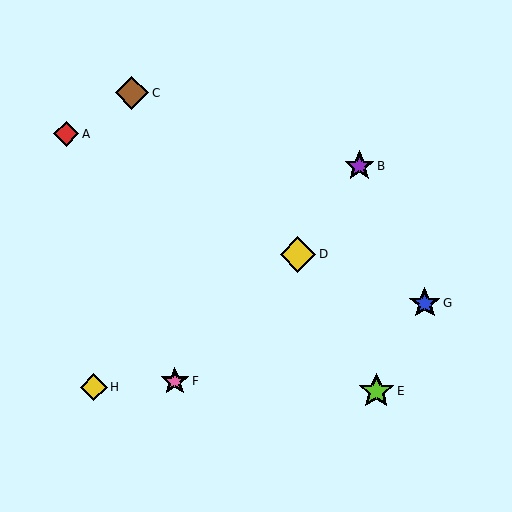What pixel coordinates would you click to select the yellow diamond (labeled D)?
Click at (298, 254) to select the yellow diamond D.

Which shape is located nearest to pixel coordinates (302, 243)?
The yellow diamond (labeled D) at (298, 254) is nearest to that location.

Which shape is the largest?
The lime star (labeled E) is the largest.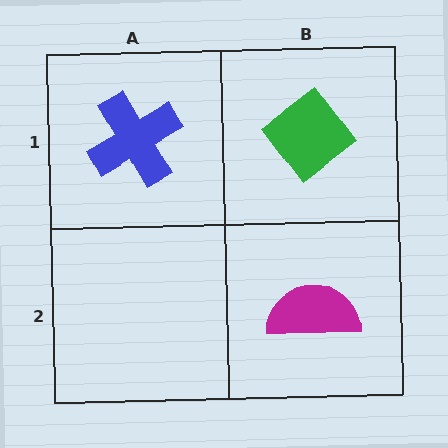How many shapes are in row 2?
1 shape.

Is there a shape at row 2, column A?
No, that cell is empty.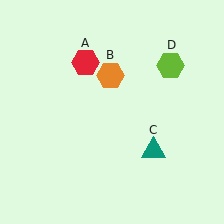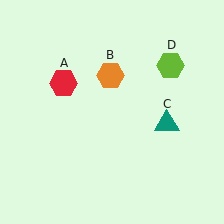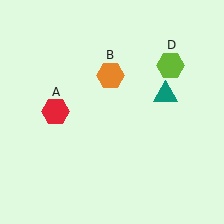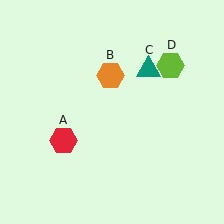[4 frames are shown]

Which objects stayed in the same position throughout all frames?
Orange hexagon (object B) and lime hexagon (object D) remained stationary.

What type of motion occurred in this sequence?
The red hexagon (object A), teal triangle (object C) rotated counterclockwise around the center of the scene.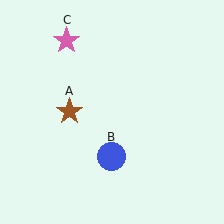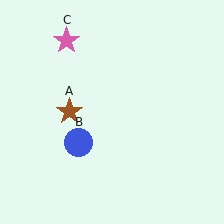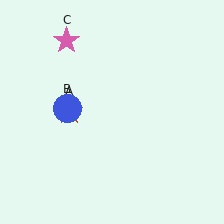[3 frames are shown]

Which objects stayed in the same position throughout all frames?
Brown star (object A) and pink star (object C) remained stationary.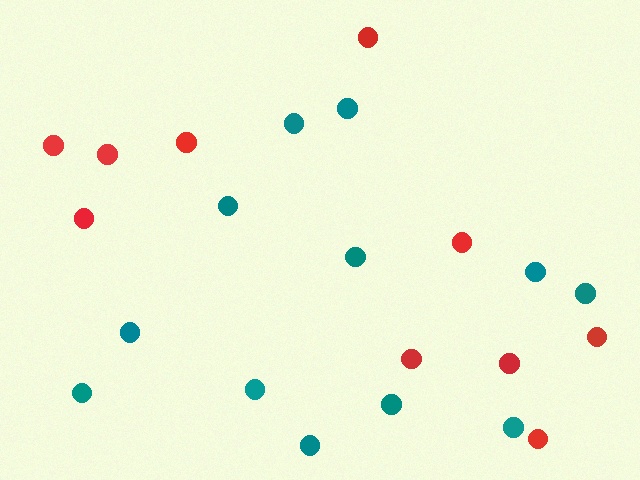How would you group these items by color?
There are 2 groups: one group of red circles (10) and one group of teal circles (12).